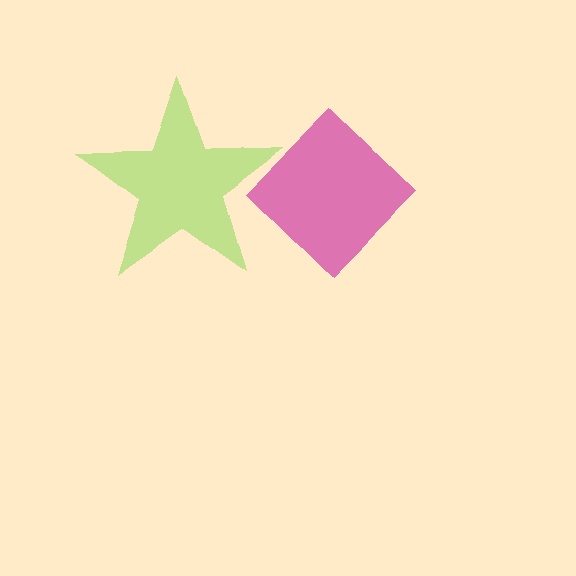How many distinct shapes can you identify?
There are 2 distinct shapes: a magenta diamond, a lime star.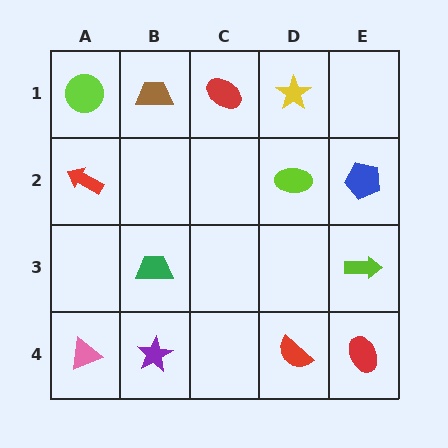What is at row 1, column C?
A red ellipse.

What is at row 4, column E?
A red ellipse.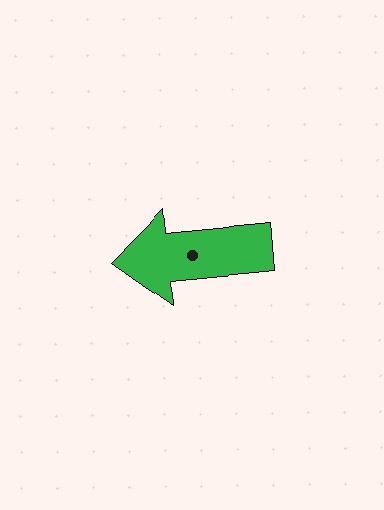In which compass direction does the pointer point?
West.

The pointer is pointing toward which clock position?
Roughly 9 o'clock.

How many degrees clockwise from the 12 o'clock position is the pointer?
Approximately 264 degrees.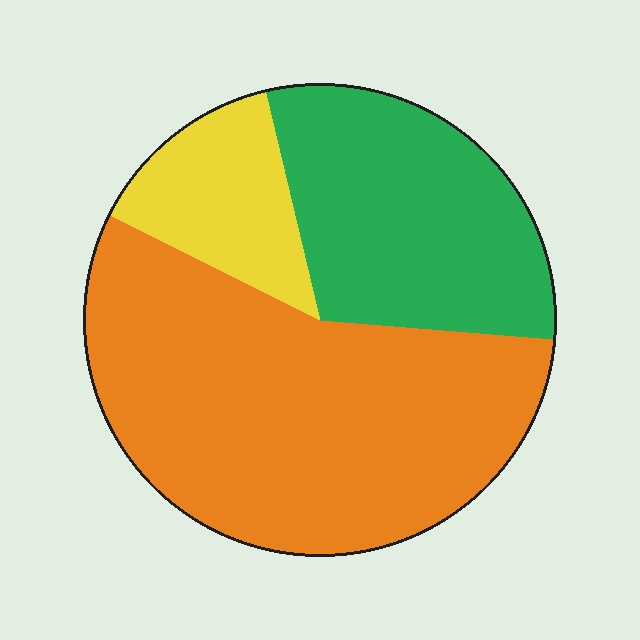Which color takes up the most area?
Orange, at roughly 55%.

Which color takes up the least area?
Yellow, at roughly 15%.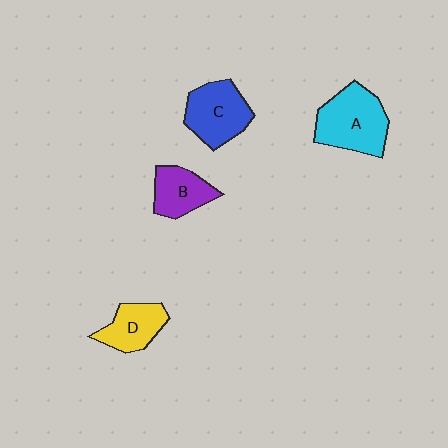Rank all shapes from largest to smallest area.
From largest to smallest: A (cyan), C (blue), B (purple), D (yellow).